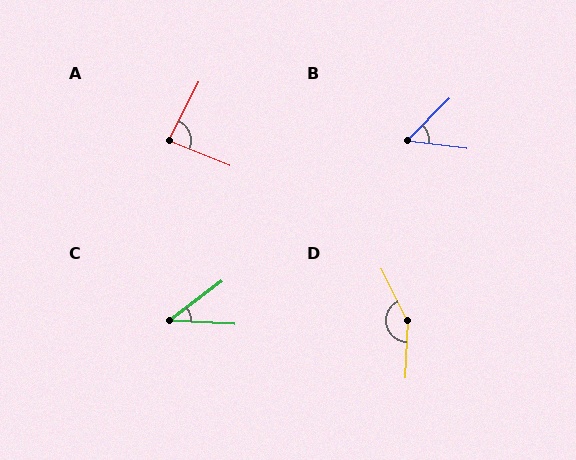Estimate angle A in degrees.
Approximately 85 degrees.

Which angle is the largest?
D, at approximately 151 degrees.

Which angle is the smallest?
C, at approximately 40 degrees.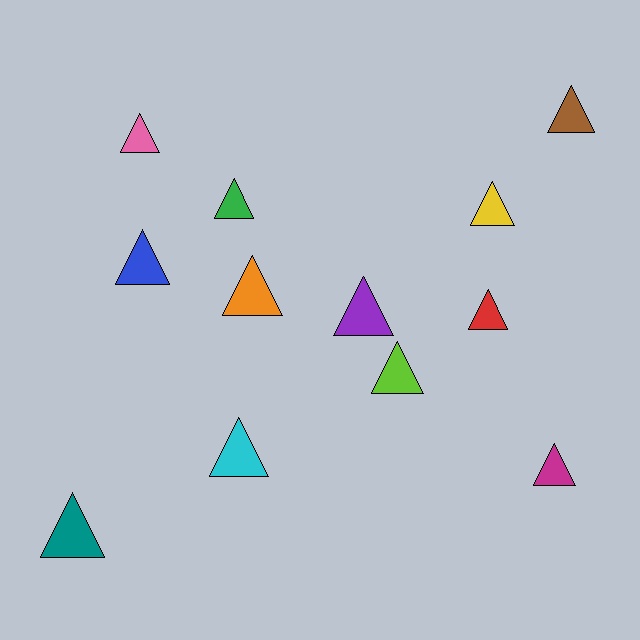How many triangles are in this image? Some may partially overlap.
There are 12 triangles.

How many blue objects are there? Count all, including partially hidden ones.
There is 1 blue object.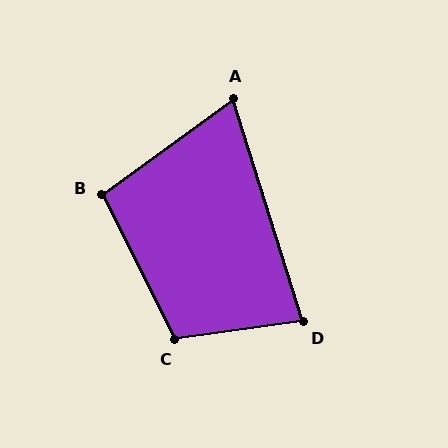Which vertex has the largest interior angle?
C, at approximately 109 degrees.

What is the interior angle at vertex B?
Approximately 99 degrees (obtuse).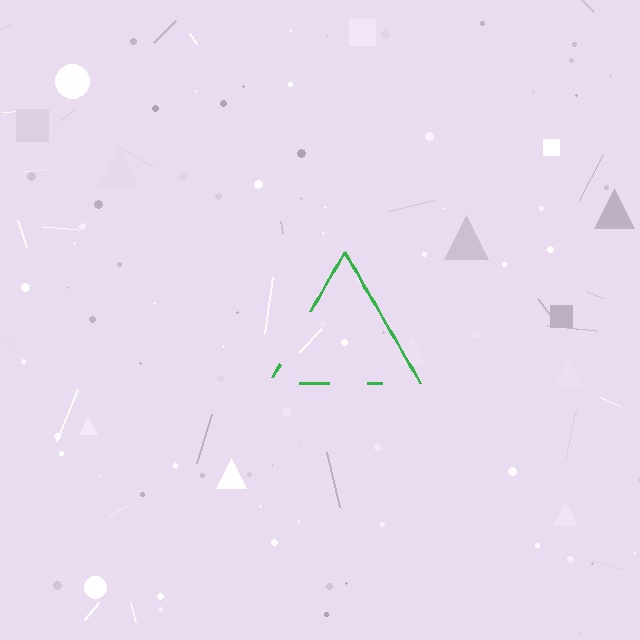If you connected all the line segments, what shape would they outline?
They would outline a triangle.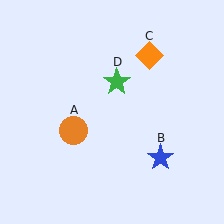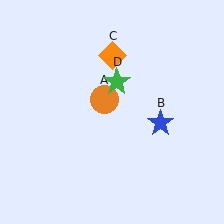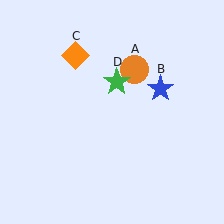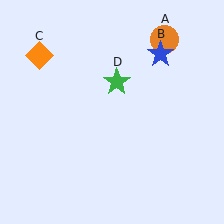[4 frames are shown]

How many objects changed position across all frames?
3 objects changed position: orange circle (object A), blue star (object B), orange diamond (object C).